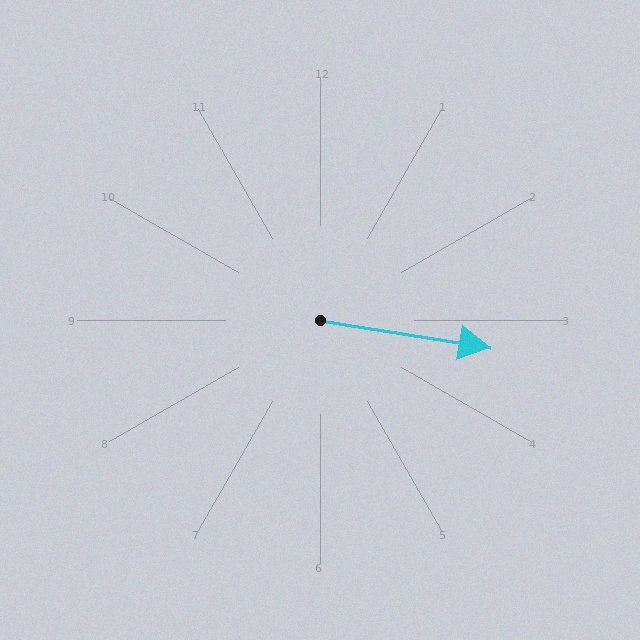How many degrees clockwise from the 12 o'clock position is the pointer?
Approximately 99 degrees.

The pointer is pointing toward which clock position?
Roughly 3 o'clock.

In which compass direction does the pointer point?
East.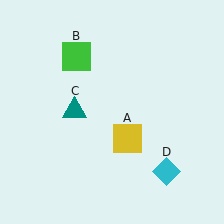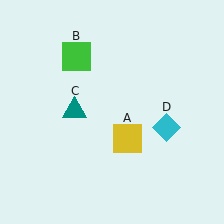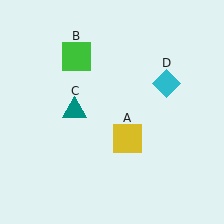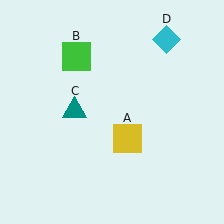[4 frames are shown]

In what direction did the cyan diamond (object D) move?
The cyan diamond (object D) moved up.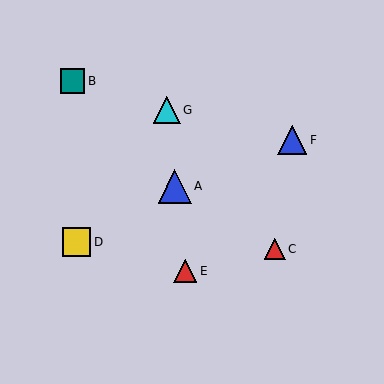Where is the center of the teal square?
The center of the teal square is at (72, 81).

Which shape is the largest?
The blue triangle (labeled A) is the largest.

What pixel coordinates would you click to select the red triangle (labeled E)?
Click at (185, 271) to select the red triangle E.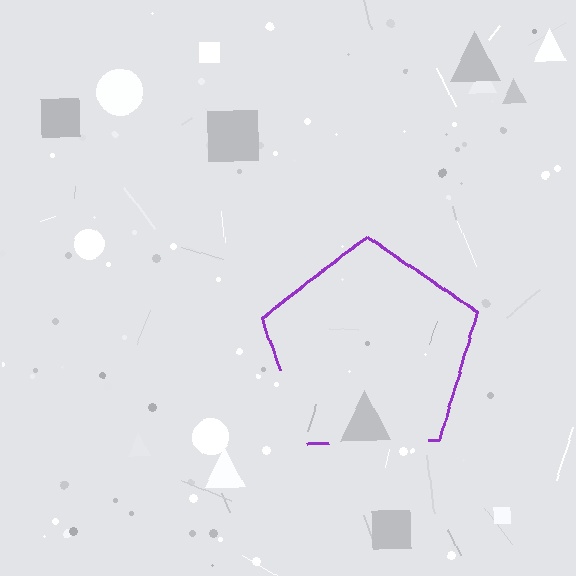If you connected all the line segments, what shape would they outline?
They would outline a pentagon.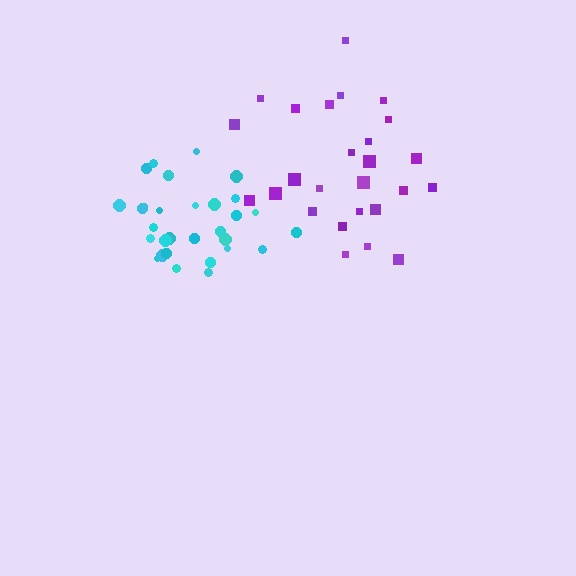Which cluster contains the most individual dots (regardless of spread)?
Cyan (30).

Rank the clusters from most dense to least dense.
cyan, purple.